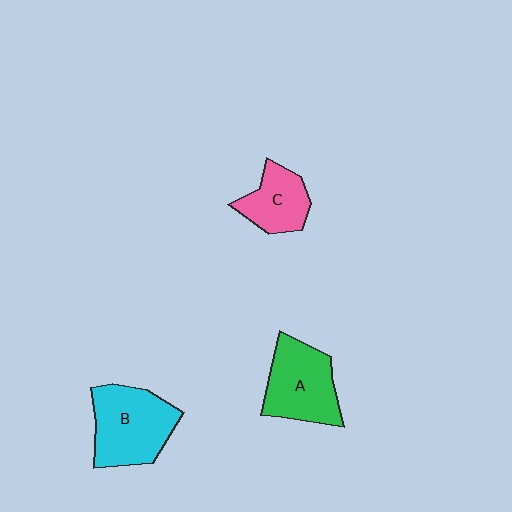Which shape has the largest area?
Shape B (cyan).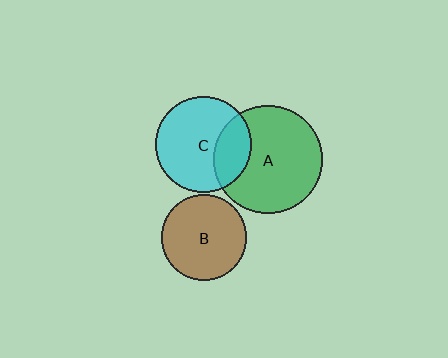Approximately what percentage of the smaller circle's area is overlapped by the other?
Approximately 25%.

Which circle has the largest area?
Circle A (green).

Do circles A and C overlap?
Yes.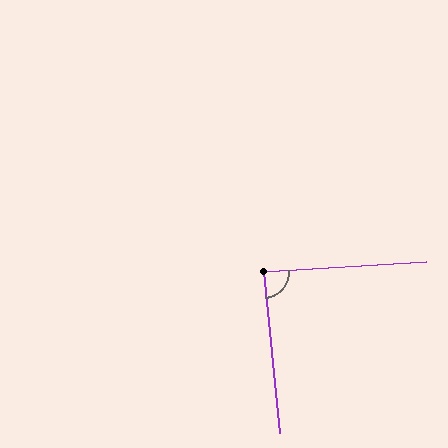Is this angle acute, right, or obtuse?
It is approximately a right angle.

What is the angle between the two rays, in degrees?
Approximately 88 degrees.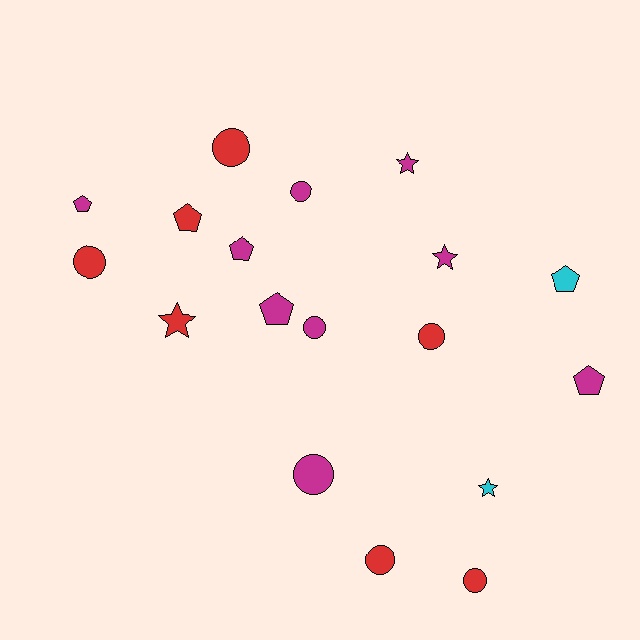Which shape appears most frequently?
Circle, with 8 objects.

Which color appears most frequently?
Magenta, with 9 objects.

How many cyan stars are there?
There is 1 cyan star.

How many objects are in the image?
There are 18 objects.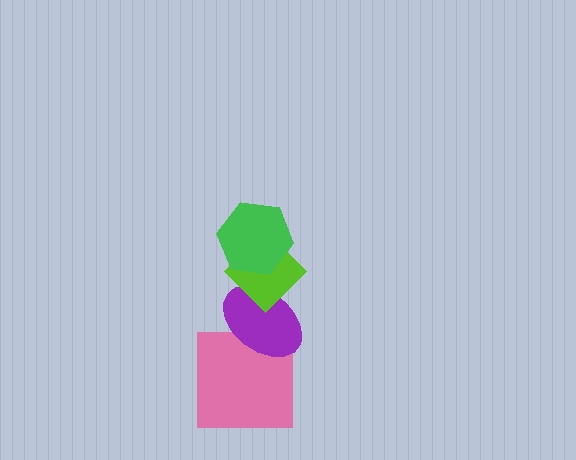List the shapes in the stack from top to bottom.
From top to bottom: the green hexagon, the lime diamond, the purple ellipse, the pink square.